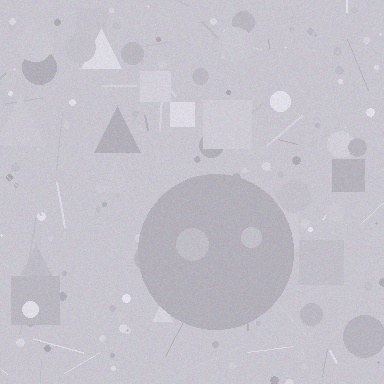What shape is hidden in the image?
A circle is hidden in the image.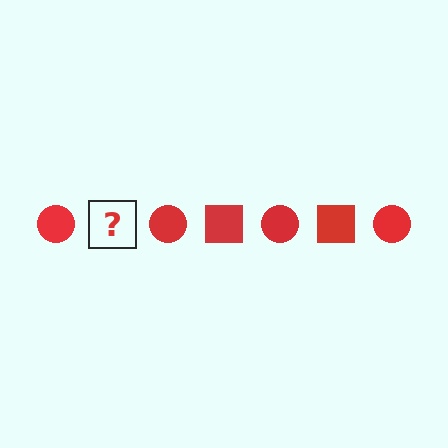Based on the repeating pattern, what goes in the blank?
The blank should be a red square.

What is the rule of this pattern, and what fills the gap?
The rule is that the pattern cycles through circle, square shapes in red. The gap should be filled with a red square.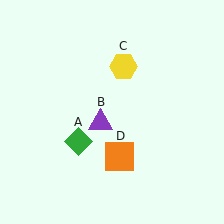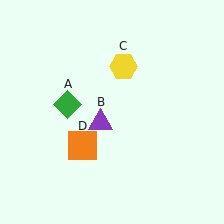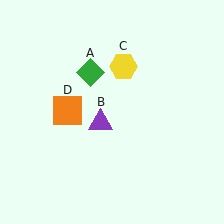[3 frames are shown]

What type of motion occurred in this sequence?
The green diamond (object A), orange square (object D) rotated clockwise around the center of the scene.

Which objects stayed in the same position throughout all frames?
Purple triangle (object B) and yellow hexagon (object C) remained stationary.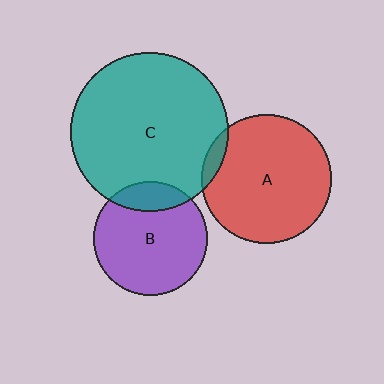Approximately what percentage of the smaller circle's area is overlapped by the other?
Approximately 15%.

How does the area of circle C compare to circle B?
Approximately 1.9 times.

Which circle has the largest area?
Circle C (teal).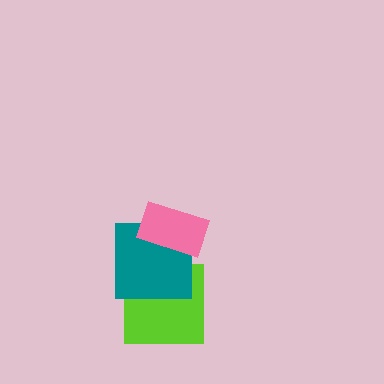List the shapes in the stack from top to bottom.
From top to bottom: the pink rectangle, the teal square, the lime square.